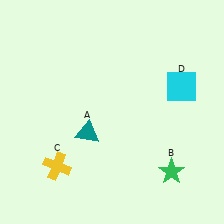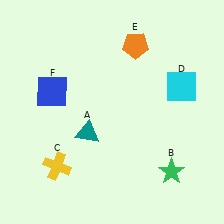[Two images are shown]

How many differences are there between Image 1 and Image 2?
There are 2 differences between the two images.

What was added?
An orange pentagon (E), a blue square (F) were added in Image 2.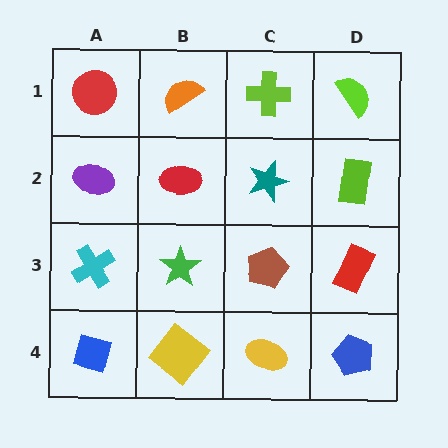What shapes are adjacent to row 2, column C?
A lime cross (row 1, column C), a brown pentagon (row 3, column C), a red ellipse (row 2, column B), a lime rectangle (row 2, column D).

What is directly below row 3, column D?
A blue pentagon.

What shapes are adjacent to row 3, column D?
A lime rectangle (row 2, column D), a blue pentagon (row 4, column D), a brown pentagon (row 3, column C).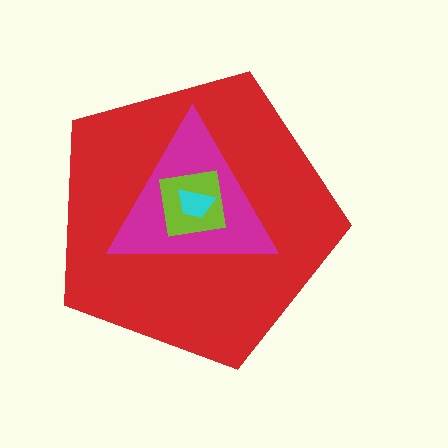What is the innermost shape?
The cyan trapezoid.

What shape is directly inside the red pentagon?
The magenta triangle.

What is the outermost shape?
The red pentagon.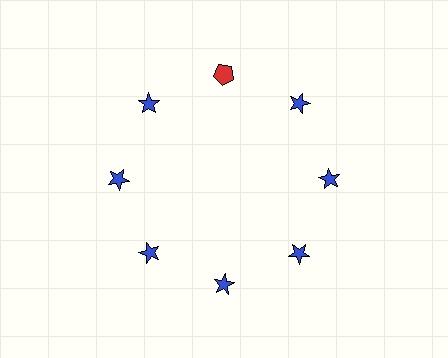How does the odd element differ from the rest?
It differs in both color (red instead of blue) and shape (pentagon instead of star).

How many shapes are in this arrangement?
There are 8 shapes arranged in a ring pattern.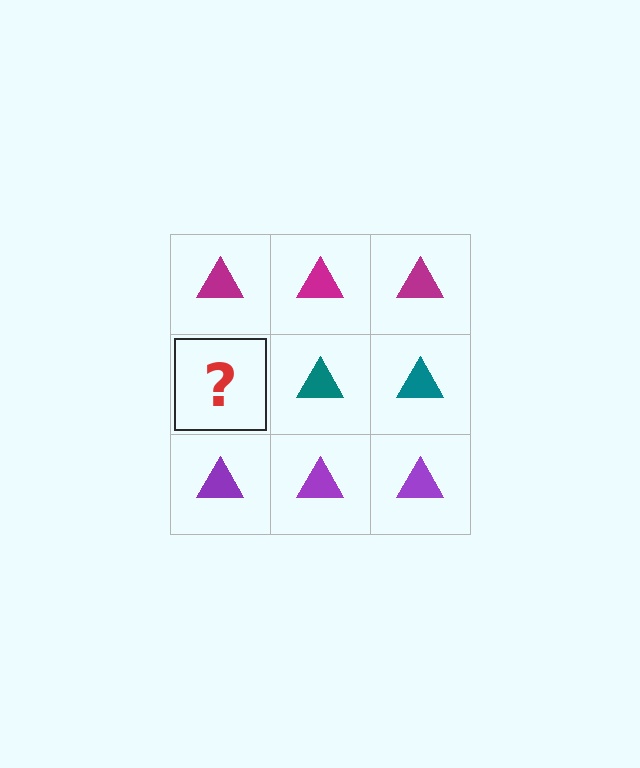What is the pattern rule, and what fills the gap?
The rule is that each row has a consistent color. The gap should be filled with a teal triangle.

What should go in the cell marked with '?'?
The missing cell should contain a teal triangle.